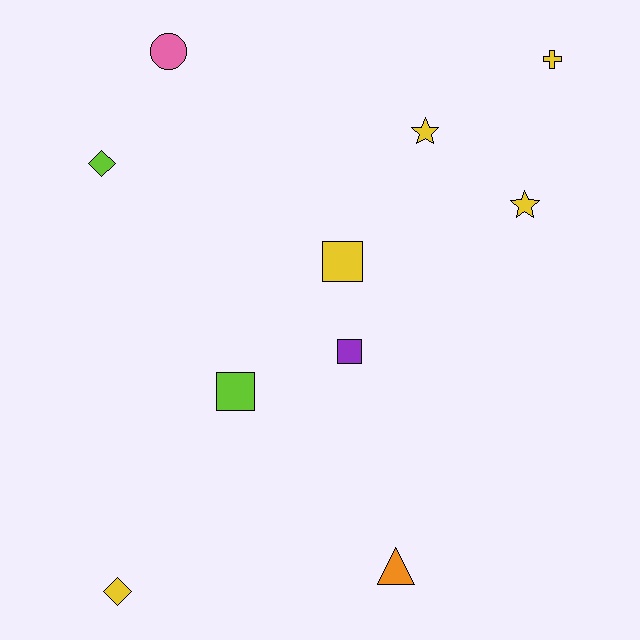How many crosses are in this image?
There is 1 cross.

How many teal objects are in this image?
There are no teal objects.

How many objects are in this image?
There are 10 objects.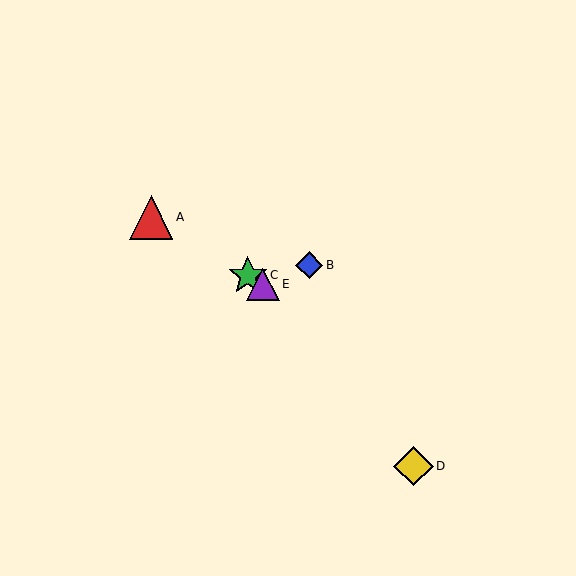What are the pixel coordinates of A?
Object A is at (151, 217).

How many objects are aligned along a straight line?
3 objects (A, C, E) are aligned along a straight line.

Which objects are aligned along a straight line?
Objects A, C, E are aligned along a straight line.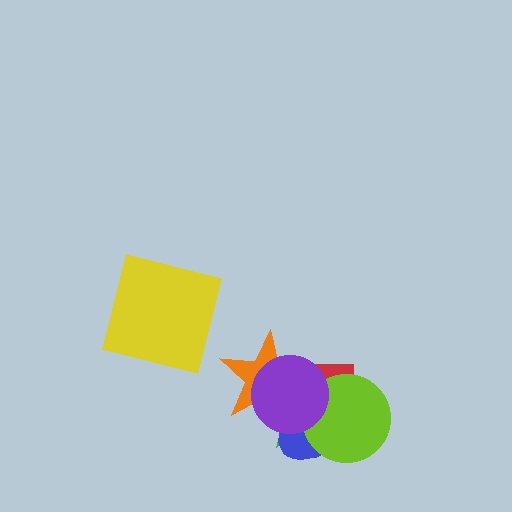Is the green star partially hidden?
Yes, it is partially covered by another shape.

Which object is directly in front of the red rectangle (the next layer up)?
The lime circle is directly in front of the red rectangle.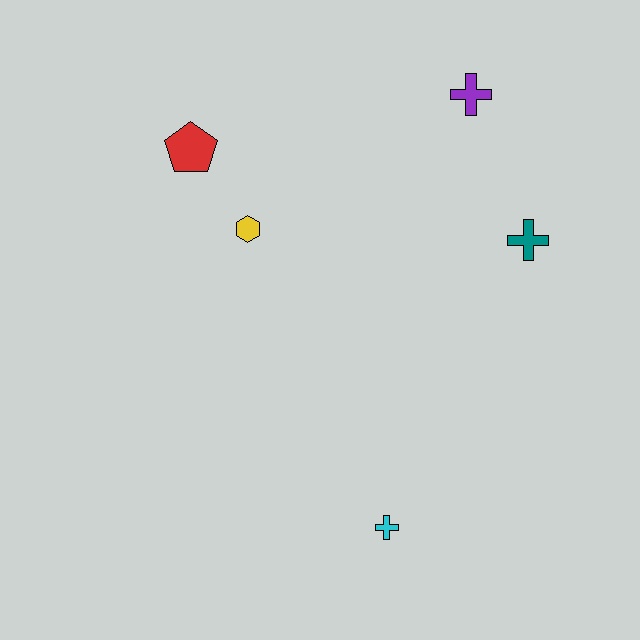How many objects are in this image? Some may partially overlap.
There are 5 objects.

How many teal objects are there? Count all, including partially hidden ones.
There is 1 teal object.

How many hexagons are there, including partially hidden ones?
There is 1 hexagon.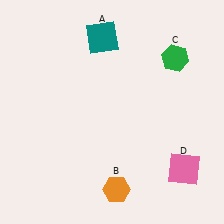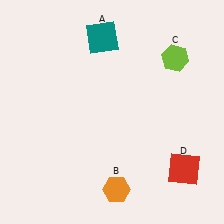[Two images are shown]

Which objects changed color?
C changed from green to lime. D changed from pink to red.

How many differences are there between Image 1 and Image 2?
There are 2 differences between the two images.